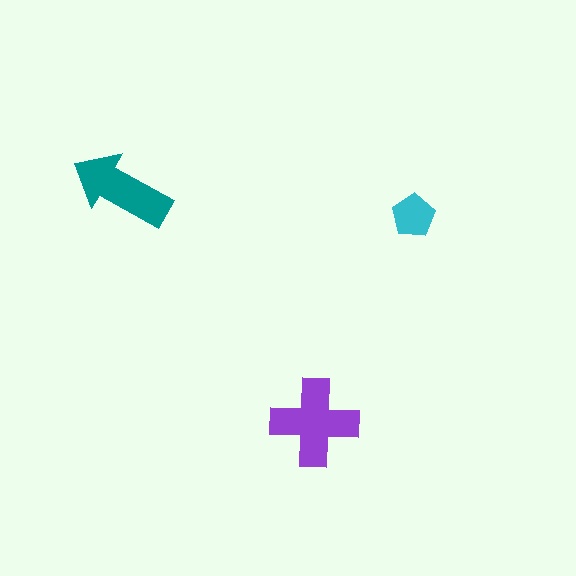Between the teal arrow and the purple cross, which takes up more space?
The purple cross.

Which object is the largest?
The purple cross.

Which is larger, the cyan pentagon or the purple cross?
The purple cross.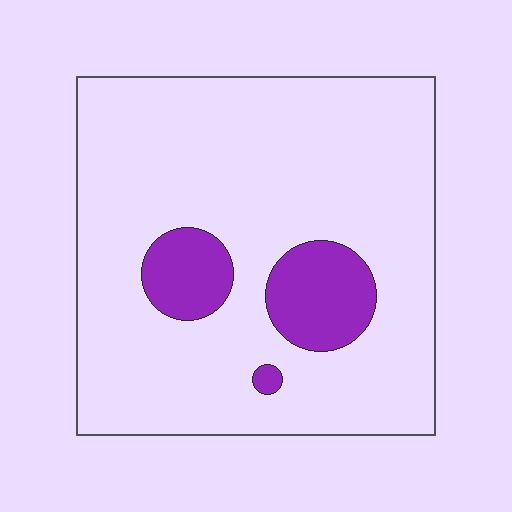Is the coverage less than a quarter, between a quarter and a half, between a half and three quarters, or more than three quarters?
Less than a quarter.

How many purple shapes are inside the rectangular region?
3.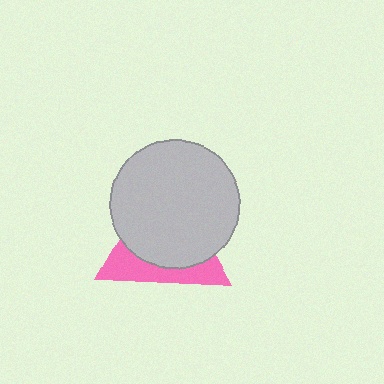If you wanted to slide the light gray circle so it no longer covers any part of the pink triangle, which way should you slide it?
Slide it up — that is the most direct way to separate the two shapes.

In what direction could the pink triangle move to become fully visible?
The pink triangle could move down. That would shift it out from behind the light gray circle entirely.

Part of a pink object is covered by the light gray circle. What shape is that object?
It is a triangle.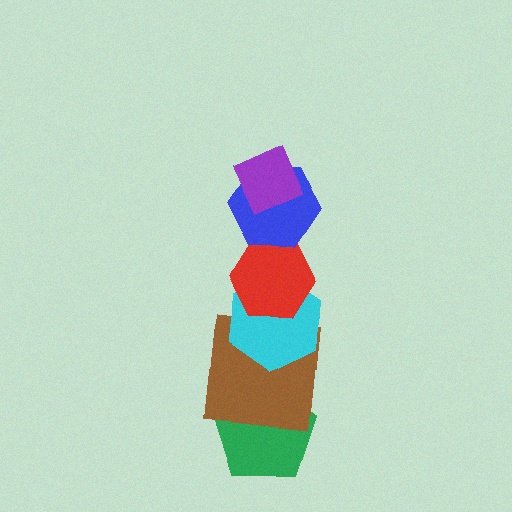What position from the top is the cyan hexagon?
The cyan hexagon is 4th from the top.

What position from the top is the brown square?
The brown square is 5th from the top.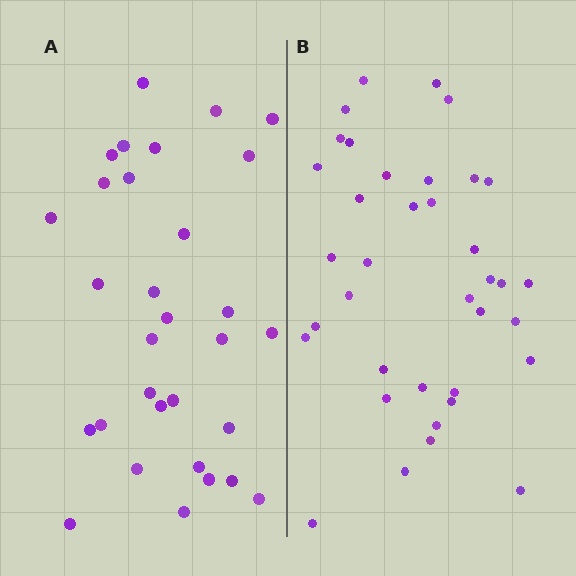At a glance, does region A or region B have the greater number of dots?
Region B (the right region) has more dots.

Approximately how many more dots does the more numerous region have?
Region B has about 6 more dots than region A.